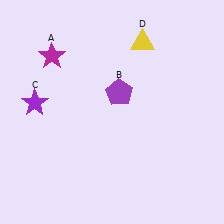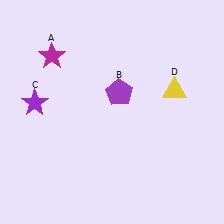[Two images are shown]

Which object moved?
The yellow triangle (D) moved down.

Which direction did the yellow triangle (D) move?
The yellow triangle (D) moved down.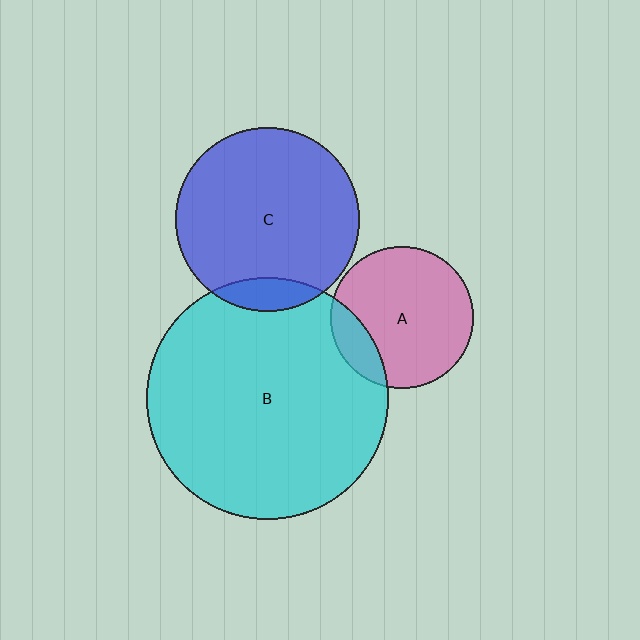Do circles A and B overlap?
Yes.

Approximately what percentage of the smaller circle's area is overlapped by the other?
Approximately 15%.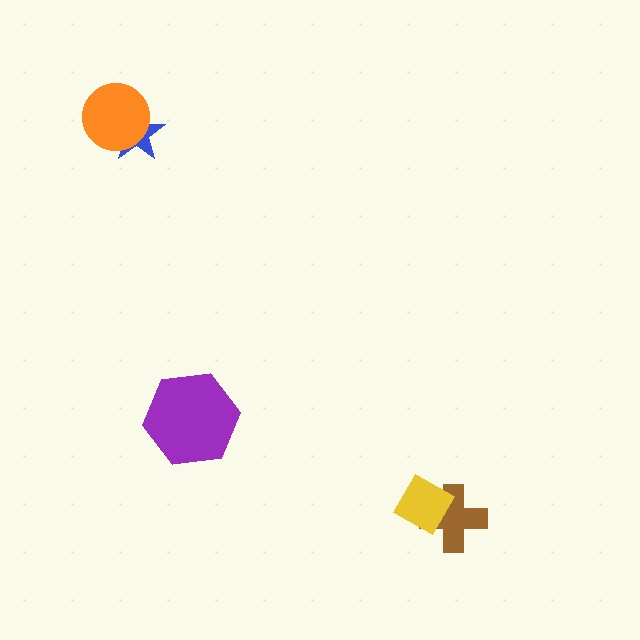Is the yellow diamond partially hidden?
No, no other shape covers it.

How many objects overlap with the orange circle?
1 object overlaps with the orange circle.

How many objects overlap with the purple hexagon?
0 objects overlap with the purple hexagon.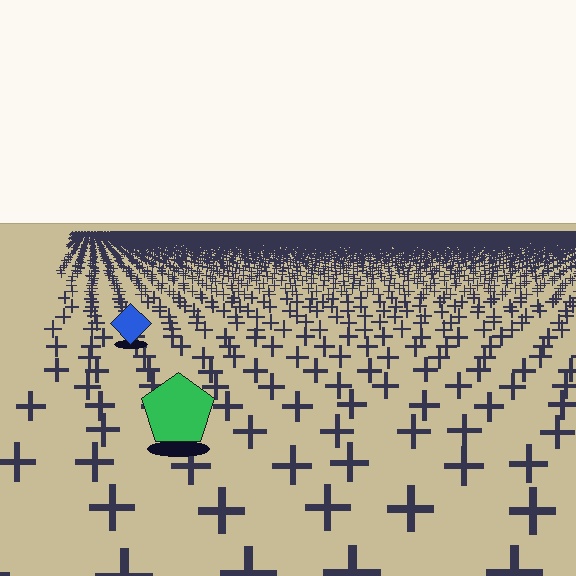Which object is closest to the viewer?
The green pentagon is closest. The texture marks near it are larger and more spread out.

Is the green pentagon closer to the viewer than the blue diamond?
Yes. The green pentagon is closer — you can tell from the texture gradient: the ground texture is coarser near it.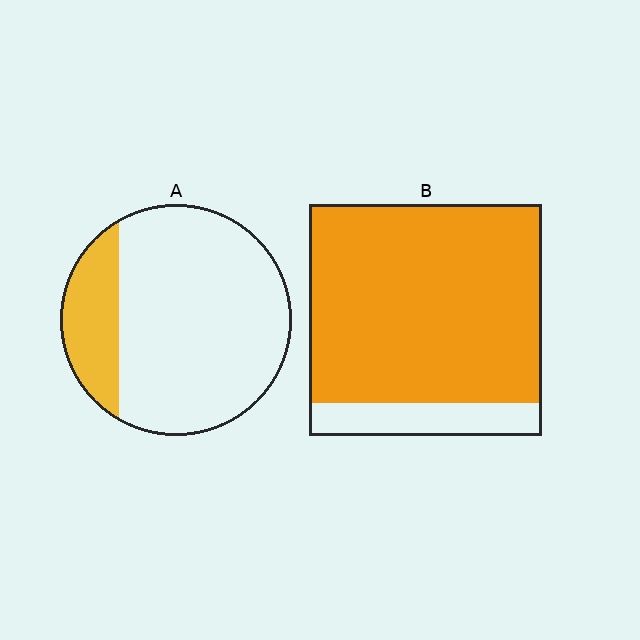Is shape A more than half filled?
No.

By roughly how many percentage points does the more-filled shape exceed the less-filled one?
By roughly 65 percentage points (B over A).